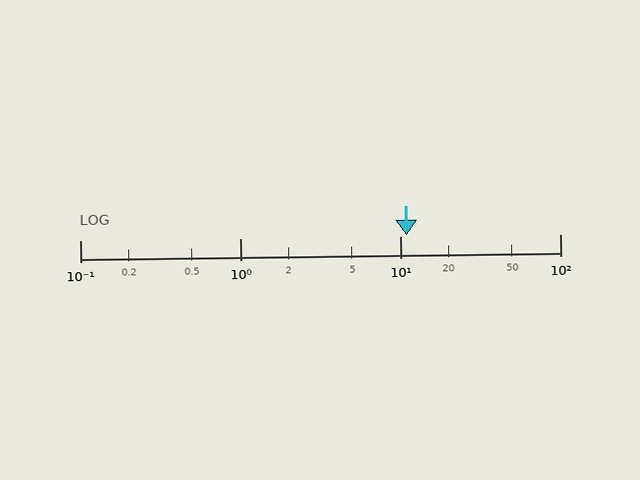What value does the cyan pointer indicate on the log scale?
The pointer indicates approximately 11.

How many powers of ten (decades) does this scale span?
The scale spans 3 decades, from 0.1 to 100.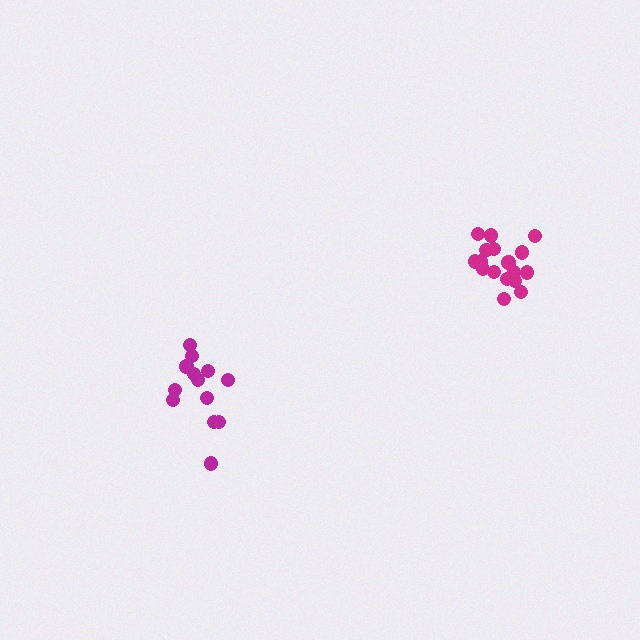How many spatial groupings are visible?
There are 2 spatial groupings.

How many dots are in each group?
Group 1: 13 dots, Group 2: 18 dots (31 total).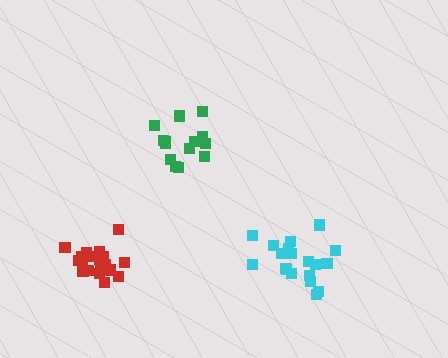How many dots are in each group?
Group 1: 14 dots, Group 2: 19 dots, Group 3: 19 dots (52 total).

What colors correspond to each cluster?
The clusters are colored: green, red, cyan.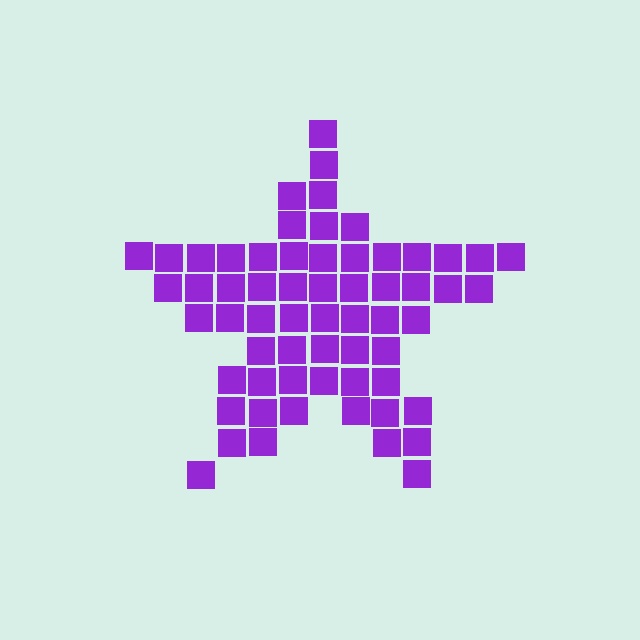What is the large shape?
The large shape is a star.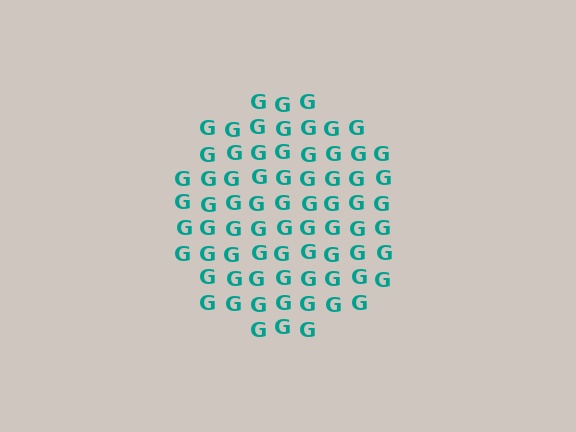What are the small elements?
The small elements are letter G's.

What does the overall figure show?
The overall figure shows a circle.